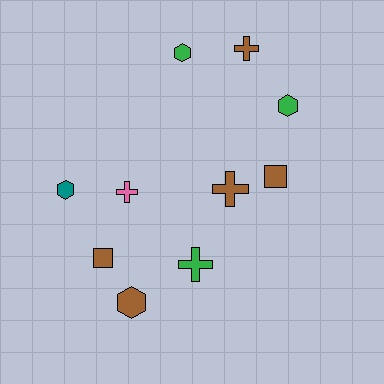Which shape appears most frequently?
Hexagon, with 4 objects.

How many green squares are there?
There are no green squares.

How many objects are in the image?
There are 10 objects.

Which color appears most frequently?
Brown, with 5 objects.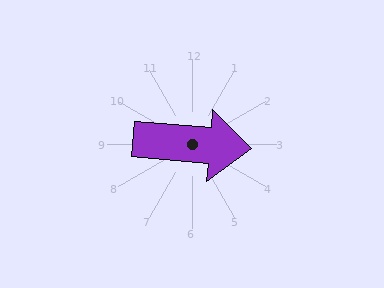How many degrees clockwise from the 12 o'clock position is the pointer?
Approximately 95 degrees.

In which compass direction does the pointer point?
East.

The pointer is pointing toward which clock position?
Roughly 3 o'clock.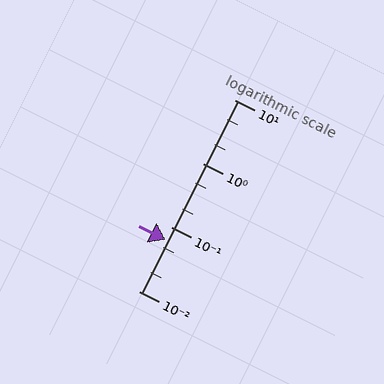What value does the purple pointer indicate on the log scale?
The pointer indicates approximately 0.064.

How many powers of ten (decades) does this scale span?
The scale spans 3 decades, from 0.01 to 10.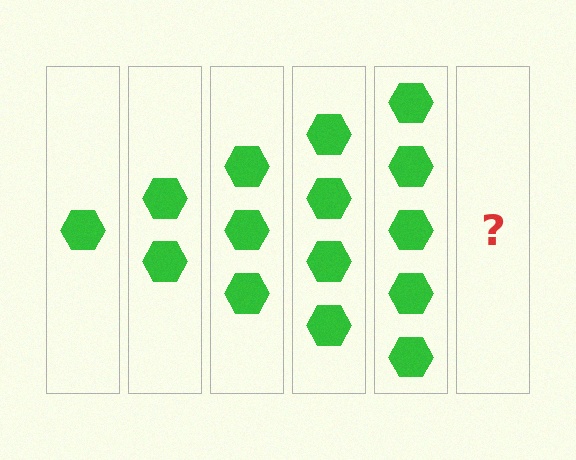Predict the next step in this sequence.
The next step is 6 hexagons.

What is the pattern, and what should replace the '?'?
The pattern is that each step adds one more hexagon. The '?' should be 6 hexagons.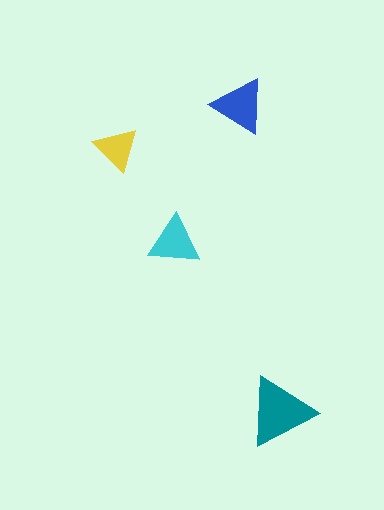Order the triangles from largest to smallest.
the teal one, the blue one, the cyan one, the yellow one.